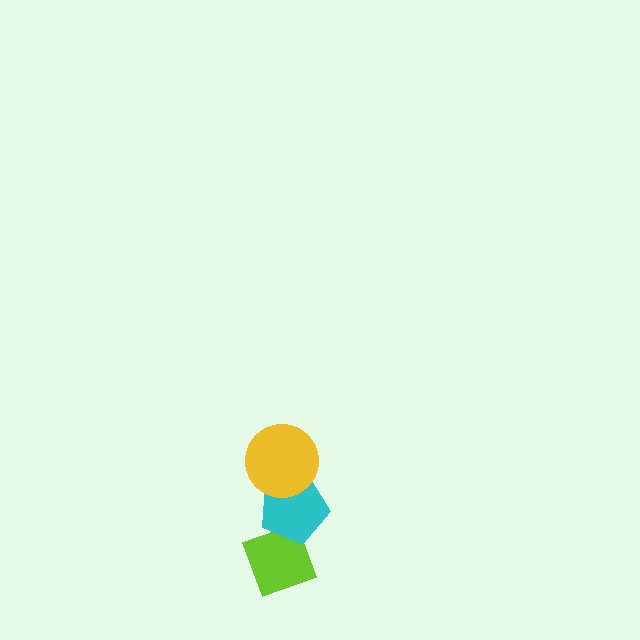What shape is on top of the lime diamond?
The cyan pentagon is on top of the lime diamond.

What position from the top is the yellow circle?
The yellow circle is 1st from the top.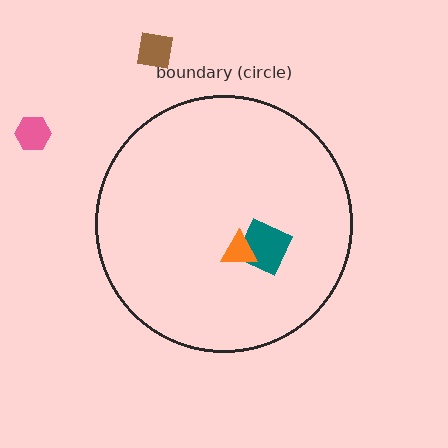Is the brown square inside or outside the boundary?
Outside.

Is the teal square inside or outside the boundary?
Inside.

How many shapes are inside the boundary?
2 inside, 2 outside.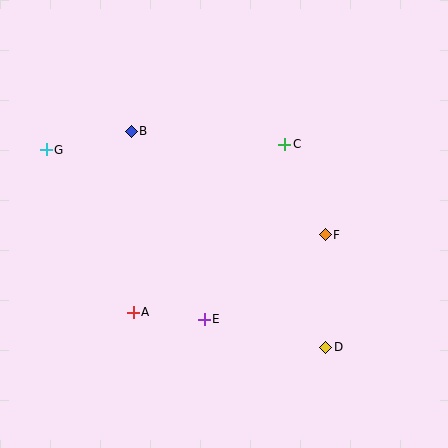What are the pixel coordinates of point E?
Point E is at (204, 319).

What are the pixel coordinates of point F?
Point F is at (325, 235).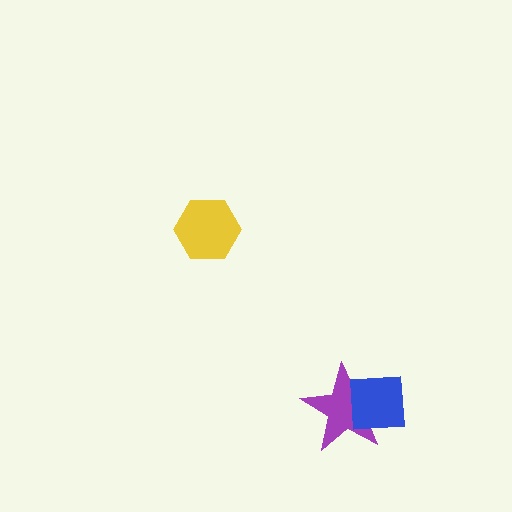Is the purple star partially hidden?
Yes, it is partially covered by another shape.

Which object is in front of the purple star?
The blue square is in front of the purple star.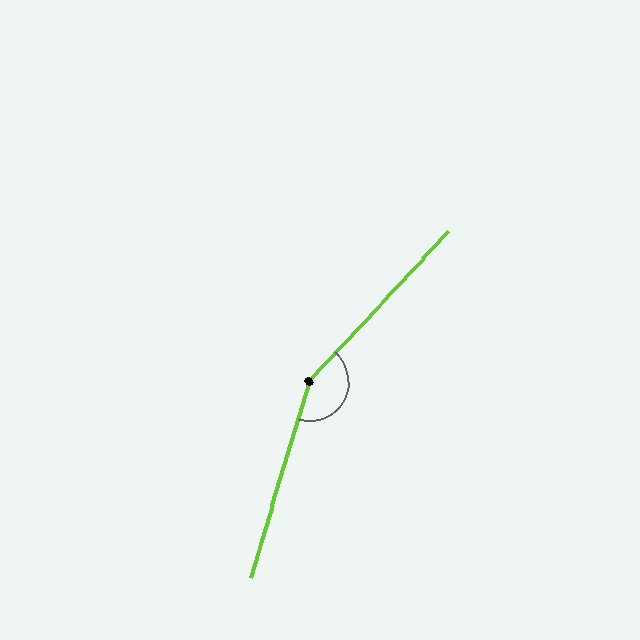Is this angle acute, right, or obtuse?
It is obtuse.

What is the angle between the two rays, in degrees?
Approximately 154 degrees.